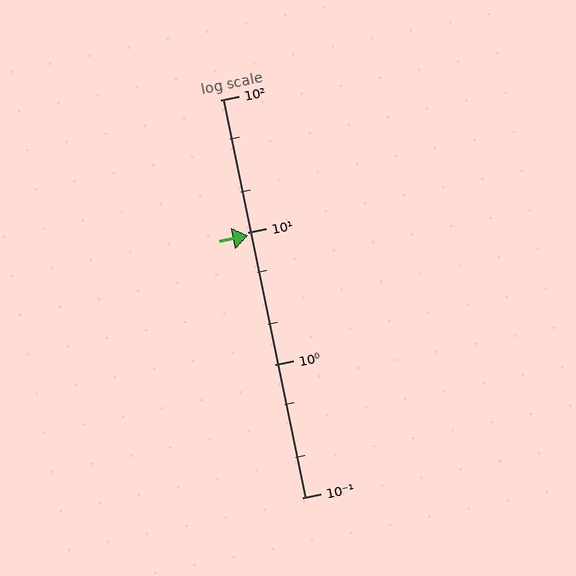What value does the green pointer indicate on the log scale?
The pointer indicates approximately 9.5.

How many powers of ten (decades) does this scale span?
The scale spans 3 decades, from 0.1 to 100.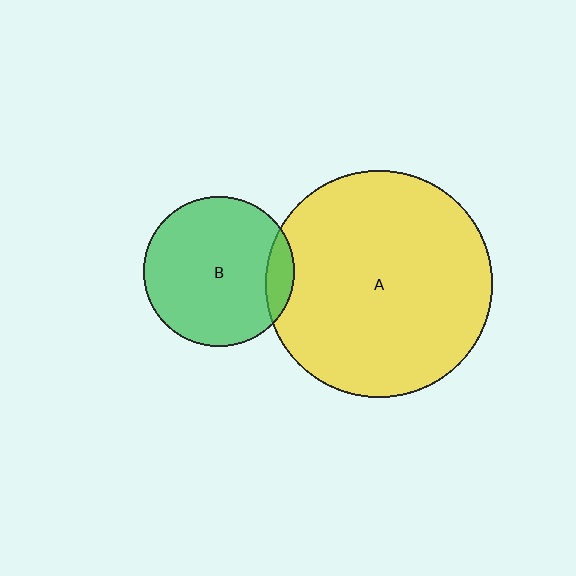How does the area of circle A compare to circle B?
Approximately 2.3 times.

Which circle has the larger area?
Circle A (yellow).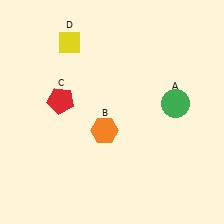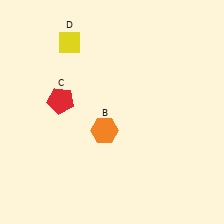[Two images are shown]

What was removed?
The green circle (A) was removed in Image 2.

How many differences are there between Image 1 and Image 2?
There is 1 difference between the two images.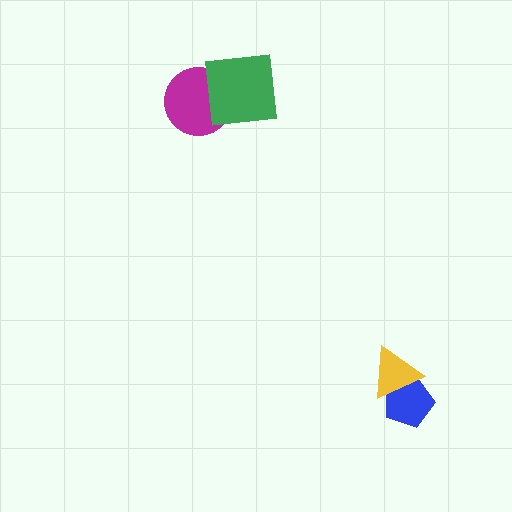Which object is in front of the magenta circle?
The green square is in front of the magenta circle.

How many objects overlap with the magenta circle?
1 object overlaps with the magenta circle.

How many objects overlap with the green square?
1 object overlaps with the green square.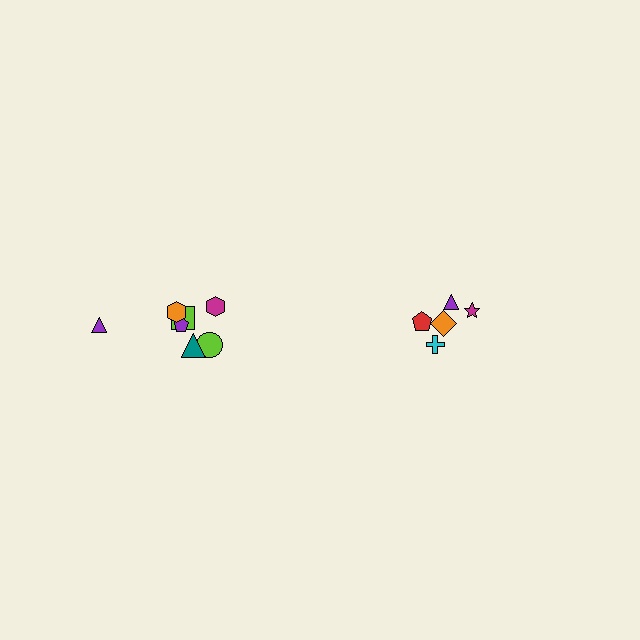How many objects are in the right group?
There are 5 objects.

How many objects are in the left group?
There are 7 objects.